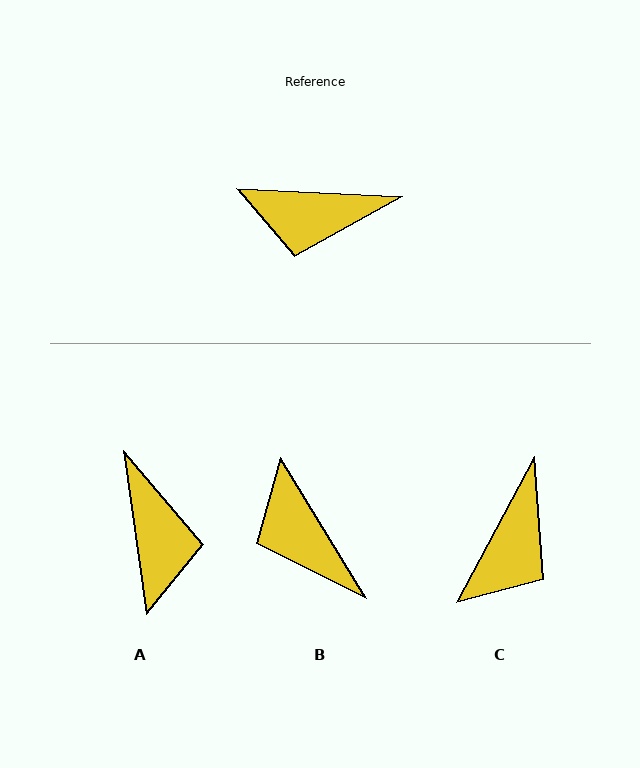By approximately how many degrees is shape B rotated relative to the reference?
Approximately 56 degrees clockwise.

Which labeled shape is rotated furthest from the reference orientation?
A, about 101 degrees away.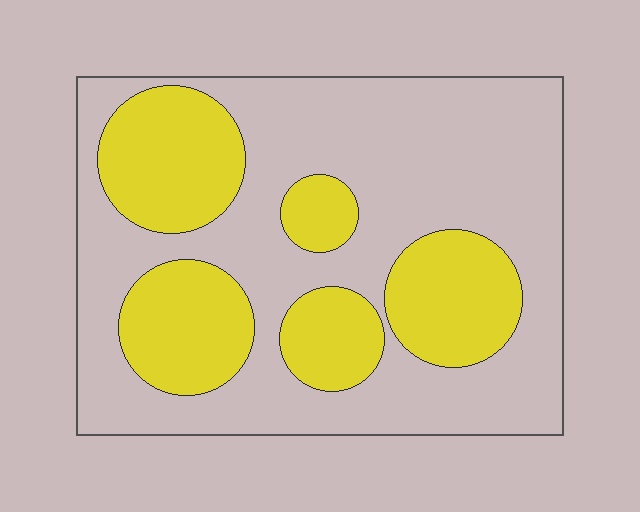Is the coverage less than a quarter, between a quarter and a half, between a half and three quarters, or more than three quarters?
Between a quarter and a half.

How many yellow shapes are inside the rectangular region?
5.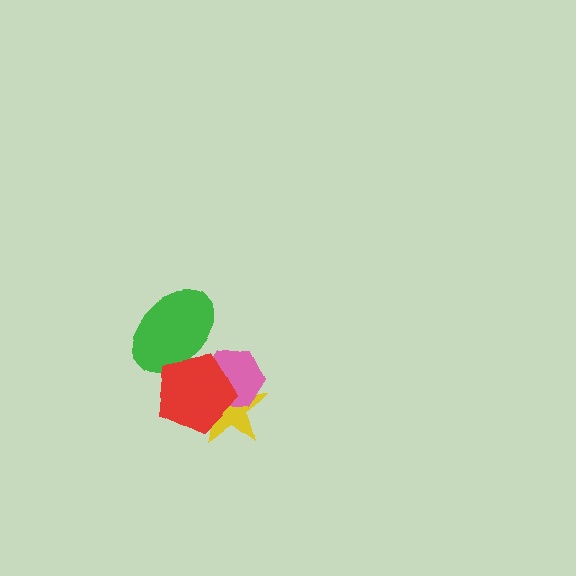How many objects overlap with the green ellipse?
1 object overlaps with the green ellipse.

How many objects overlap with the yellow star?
2 objects overlap with the yellow star.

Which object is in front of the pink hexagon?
The red pentagon is in front of the pink hexagon.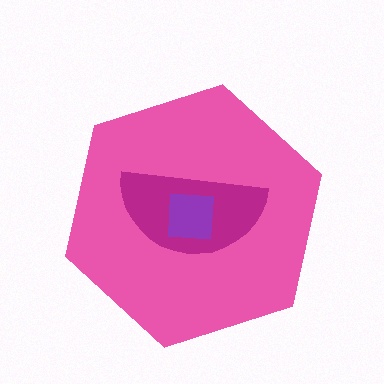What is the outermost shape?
The pink hexagon.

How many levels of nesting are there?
3.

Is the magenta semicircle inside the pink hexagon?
Yes.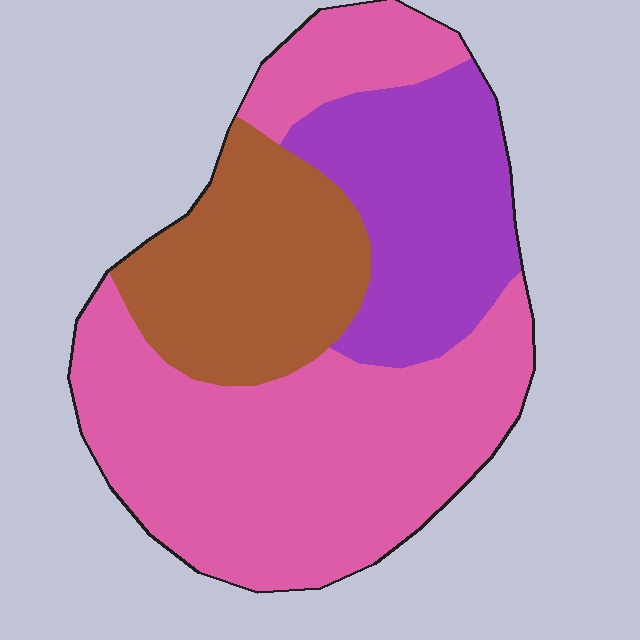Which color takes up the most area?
Pink, at roughly 55%.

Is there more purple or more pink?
Pink.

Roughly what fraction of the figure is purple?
Purple takes up less than a quarter of the figure.